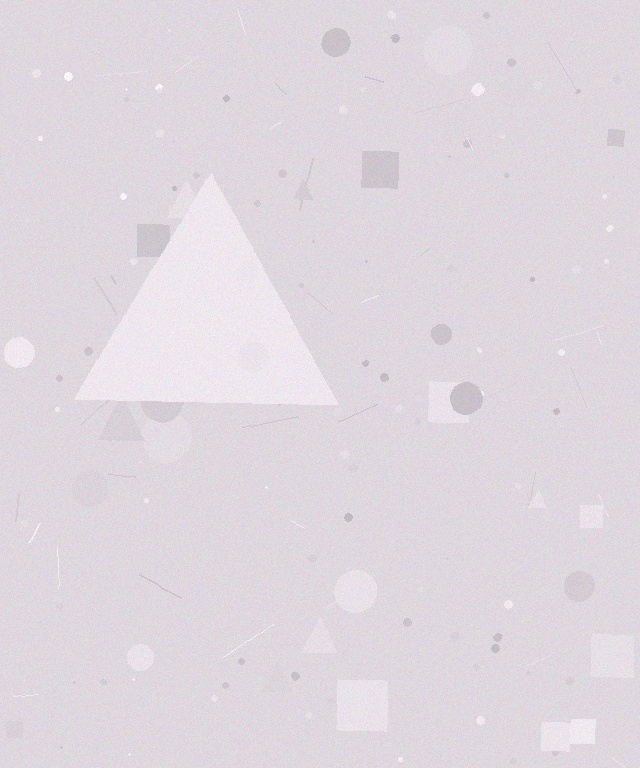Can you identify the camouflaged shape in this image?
The camouflaged shape is a triangle.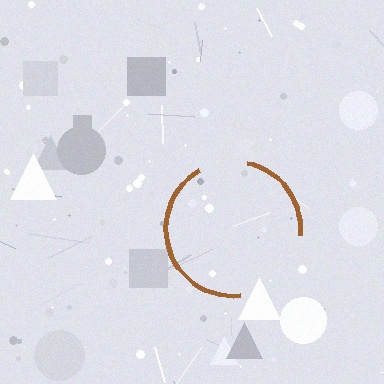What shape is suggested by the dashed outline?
The dashed outline suggests a circle.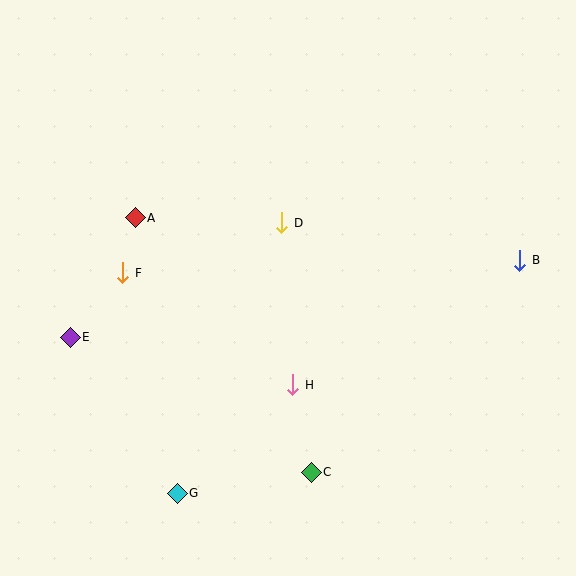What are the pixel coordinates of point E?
Point E is at (70, 337).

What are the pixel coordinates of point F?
Point F is at (123, 273).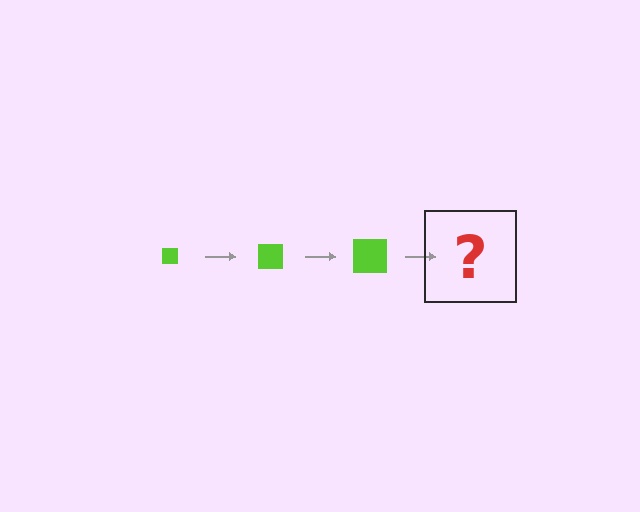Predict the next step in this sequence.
The next step is a lime square, larger than the previous one.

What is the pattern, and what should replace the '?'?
The pattern is that the square gets progressively larger each step. The '?' should be a lime square, larger than the previous one.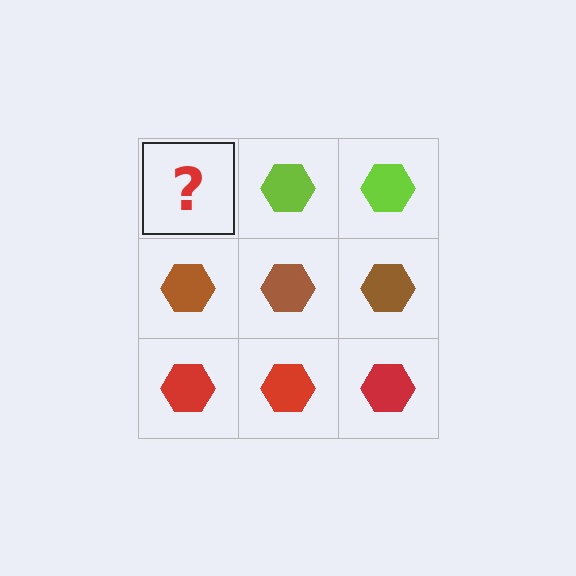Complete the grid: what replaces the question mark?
The question mark should be replaced with a lime hexagon.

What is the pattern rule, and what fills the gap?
The rule is that each row has a consistent color. The gap should be filled with a lime hexagon.